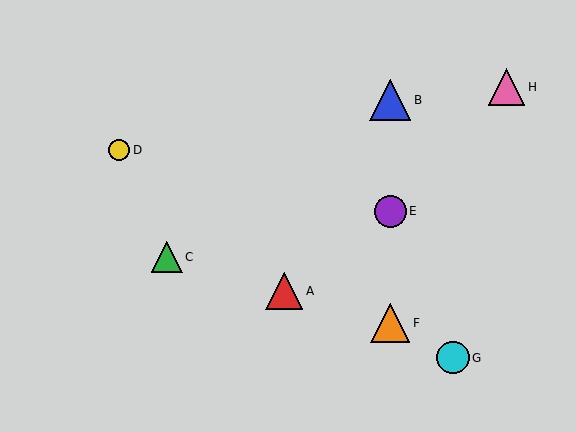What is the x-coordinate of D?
Object D is at x≈119.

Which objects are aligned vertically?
Objects B, E, F are aligned vertically.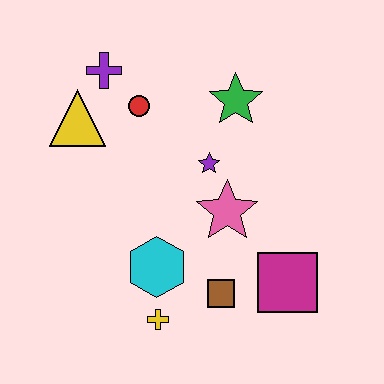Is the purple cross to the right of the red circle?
No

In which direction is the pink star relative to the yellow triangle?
The pink star is to the right of the yellow triangle.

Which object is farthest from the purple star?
The yellow cross is farthest from the purple star.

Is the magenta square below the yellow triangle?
Yes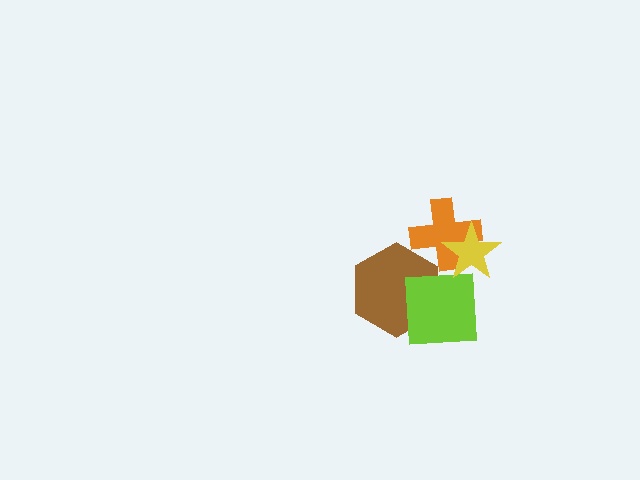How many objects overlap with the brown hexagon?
2 objects overlap with the brown hexagon.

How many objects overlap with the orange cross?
2 objects overlap with the orange cross.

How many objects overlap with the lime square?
2 objects overlap with the lime square.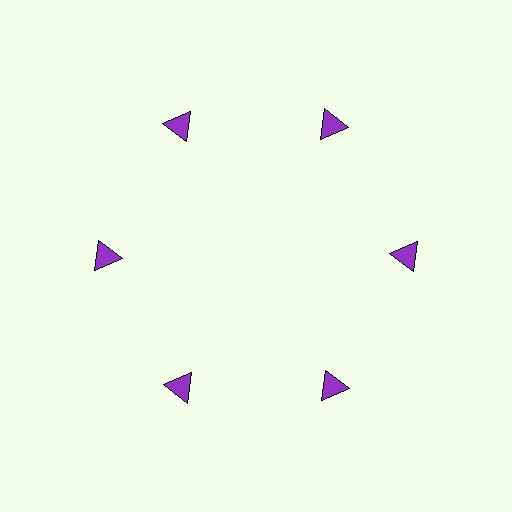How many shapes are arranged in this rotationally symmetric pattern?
There are 6 shapes, arranged in 6 groups of 1.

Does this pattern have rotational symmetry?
Yes, this pattern has 6-fold rotational symmetry. It looks the same after rotating 60 degrees around the center.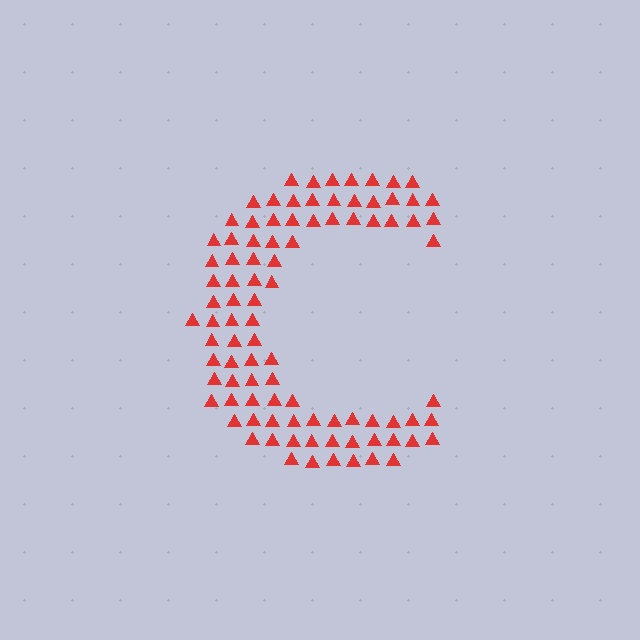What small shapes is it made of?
It is made of small triangles.